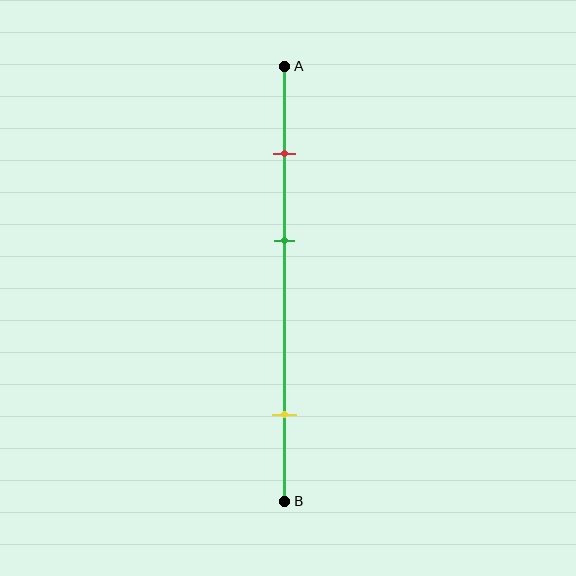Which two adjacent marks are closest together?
The red and green marks are the closest adjacent pair.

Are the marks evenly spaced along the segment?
No, the marks are not evenly spaced.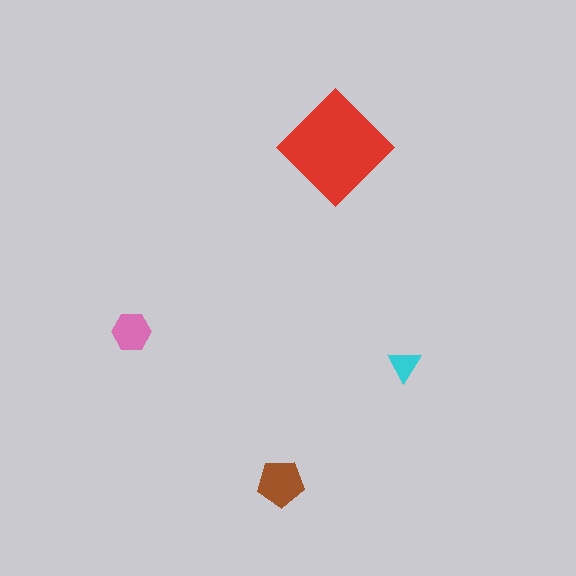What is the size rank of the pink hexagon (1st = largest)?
3rd.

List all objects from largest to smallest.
The red diamond, the brown pentagon, the pink hexagon, the cyan triangle.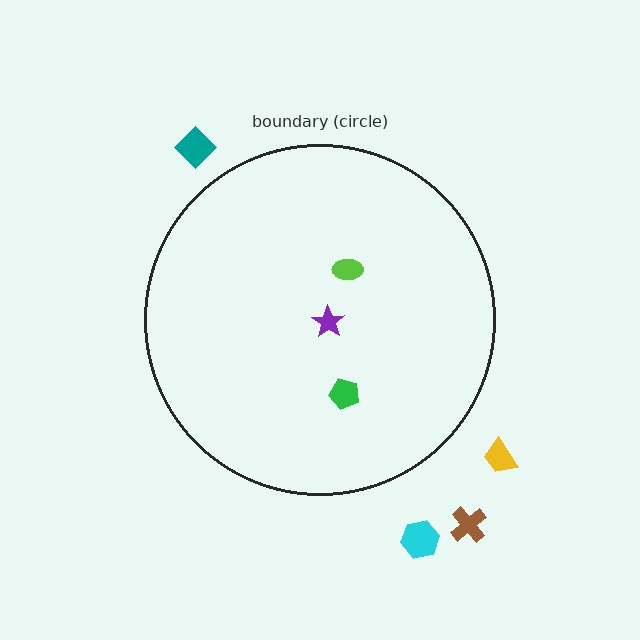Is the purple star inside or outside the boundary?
Inside.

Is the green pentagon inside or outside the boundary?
Inside.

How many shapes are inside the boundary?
3 inside, 4 outside.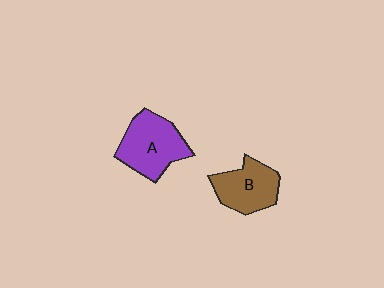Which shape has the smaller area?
Shape B (brown).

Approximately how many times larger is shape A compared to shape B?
Approximately 1.2 times.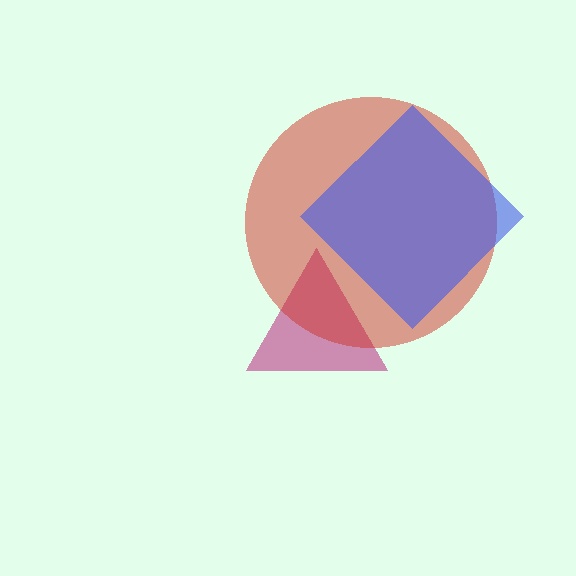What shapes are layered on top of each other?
The layered shapes are: a magenta triangle, a red circle, a blue diamond.